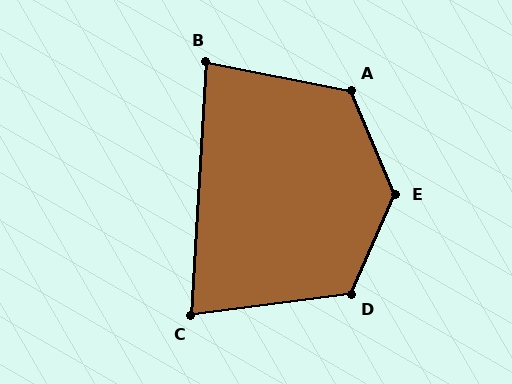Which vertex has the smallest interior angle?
C, at approximately 79 degrees.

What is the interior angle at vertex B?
Approximately 82 degrees (acute).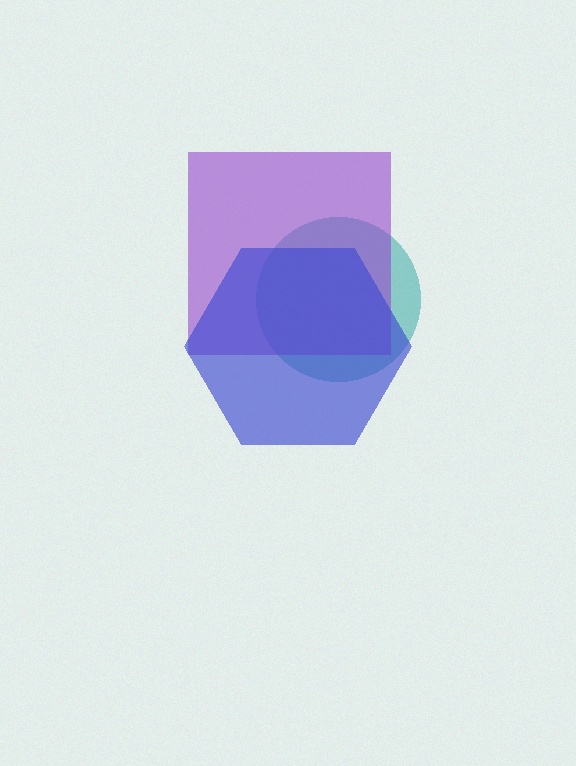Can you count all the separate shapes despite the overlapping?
Yes, there are 3 separate shapes.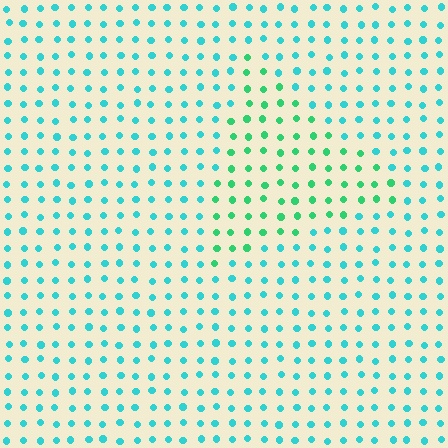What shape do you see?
I see a triangle.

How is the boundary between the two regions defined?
The boundary is defined purely by a slight shift in hue (about 36 degrees). Spacing, size, and orientation are identical on both sides.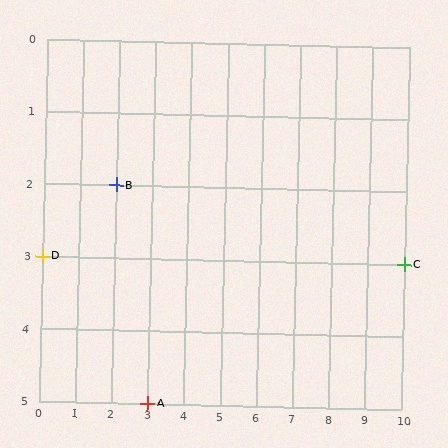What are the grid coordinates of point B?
Point B is at grid coordinates (2, 2).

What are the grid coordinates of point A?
Point A is at grid coordinates (3, 5).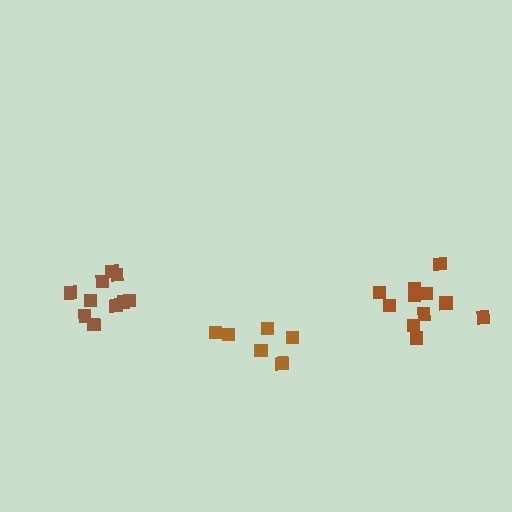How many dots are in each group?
Group 1: 11 dots, Group 2: 7 dots, Group 3: 11 dots (29 total).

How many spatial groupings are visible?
There are 3 spatial groupings.